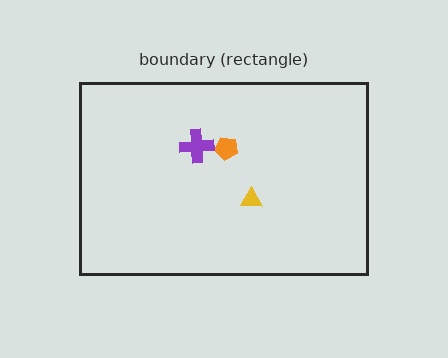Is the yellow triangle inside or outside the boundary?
Inside.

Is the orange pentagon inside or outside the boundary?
Inside.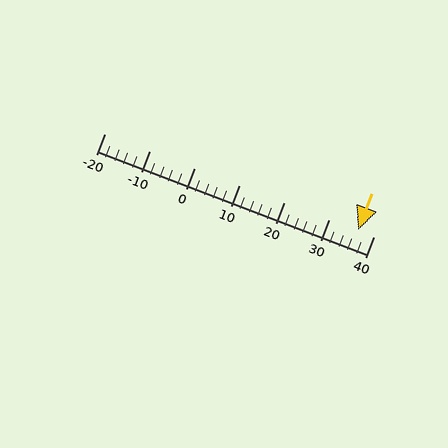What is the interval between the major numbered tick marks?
The major tick marks are spaced 10 units apart.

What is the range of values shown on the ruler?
The ruler shows values from -20 to 40.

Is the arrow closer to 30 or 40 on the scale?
The arrow is closer to 40.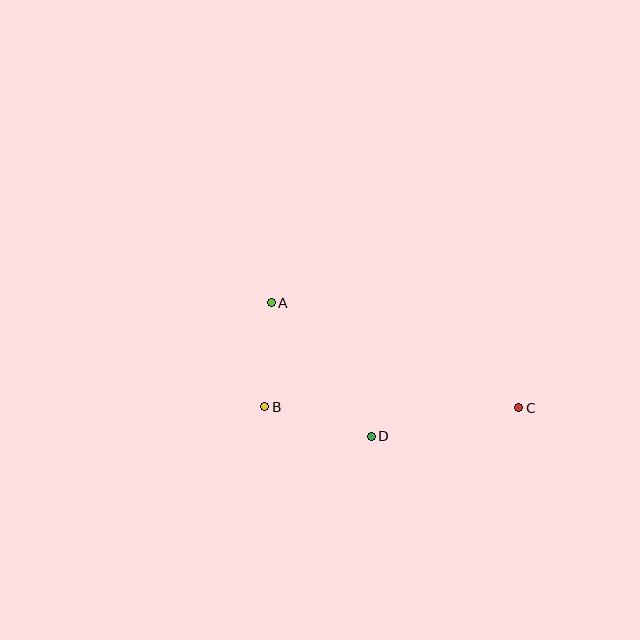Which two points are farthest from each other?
Points A and C are farthest from each other.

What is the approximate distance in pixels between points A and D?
The distance between A and D is approximately 167 pixels.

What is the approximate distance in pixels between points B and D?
The distance between B and D is approximately 111 pixels.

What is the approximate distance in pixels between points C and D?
The distance between C and D is approximately 150 pixels.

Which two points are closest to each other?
Points A and B are closest to each other.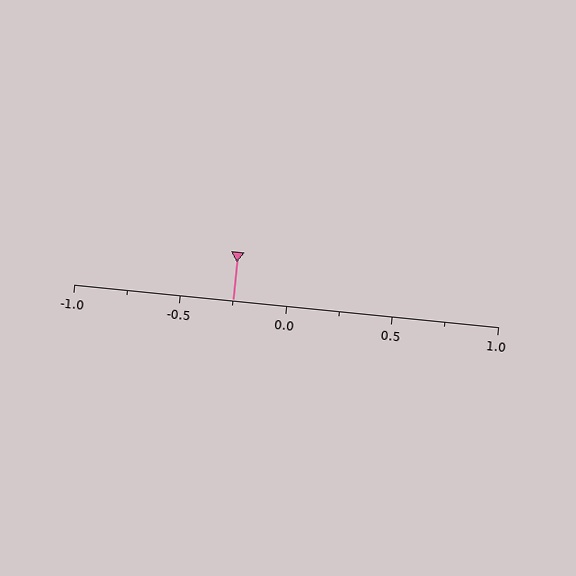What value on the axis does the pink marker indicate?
The marker indicates approximately -0.25.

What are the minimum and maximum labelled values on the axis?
The axis runs from -1.0 to 1.0.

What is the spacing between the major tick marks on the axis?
The major ticks are spaced 0.5 apart.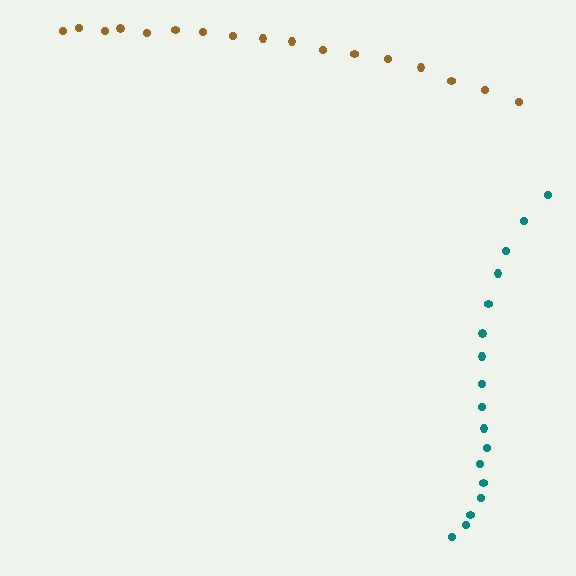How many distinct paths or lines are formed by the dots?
There are 2 distinct paths.